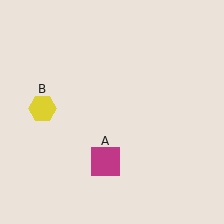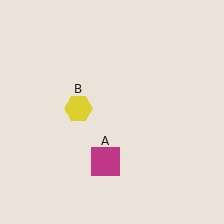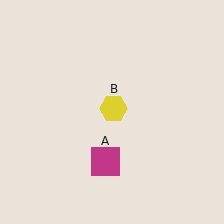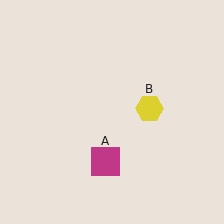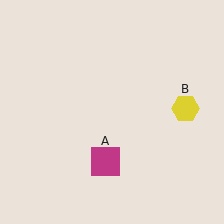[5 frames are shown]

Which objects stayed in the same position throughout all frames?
Magenta square (object A) remained stationary.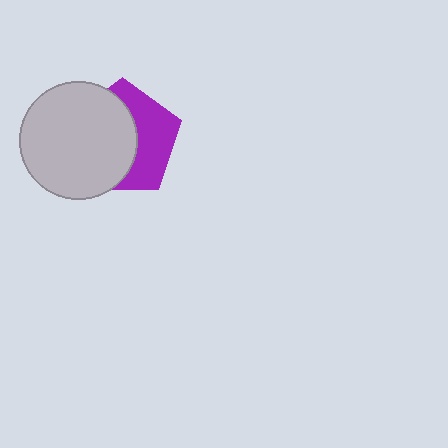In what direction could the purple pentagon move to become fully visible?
The purple pentagon could move right. That would shift it out from behind the light gray circle entirely.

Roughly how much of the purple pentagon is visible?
A small part of it is visible (roughly 44%).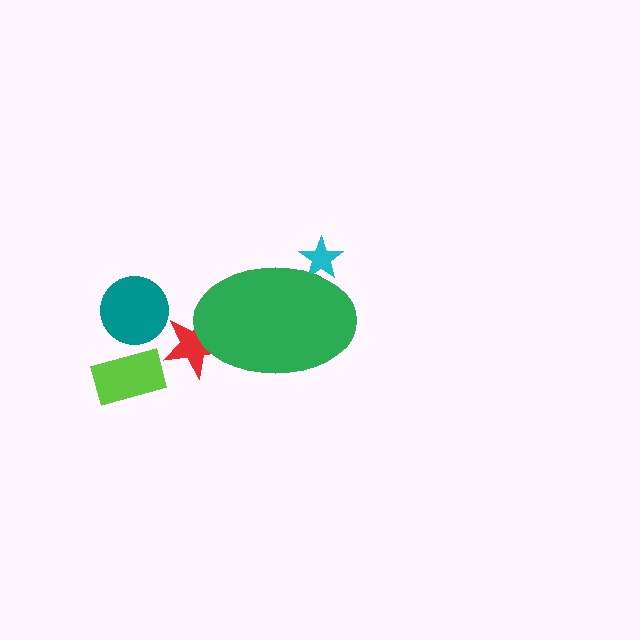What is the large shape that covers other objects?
A green ellipse.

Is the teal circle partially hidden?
No, the teal circle is fully visible.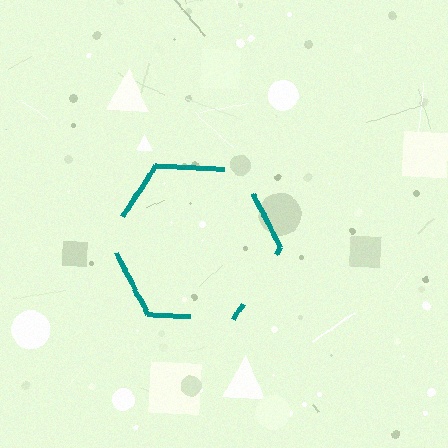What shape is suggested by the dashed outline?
The dashed outline suggests a hexagon.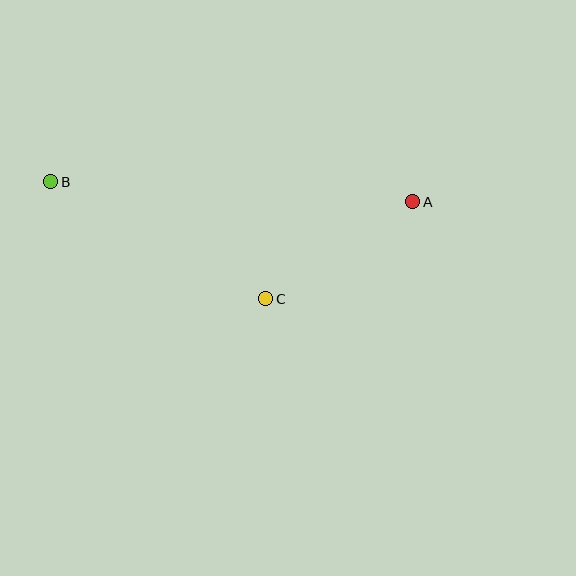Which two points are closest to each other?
Points A and C are closest to each other.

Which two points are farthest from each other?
Points A and B are farthest from each other.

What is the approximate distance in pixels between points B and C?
The distance between B and C is approximately 245 pixels.